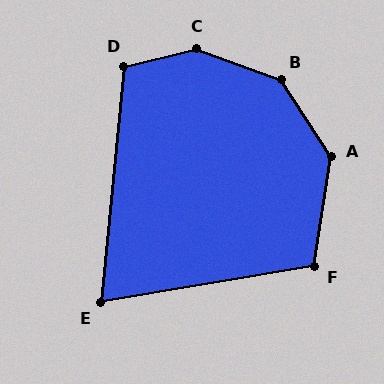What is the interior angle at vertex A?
Approximately 139 degrees (obtuse).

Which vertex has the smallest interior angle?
E, at approximately 75 degrees.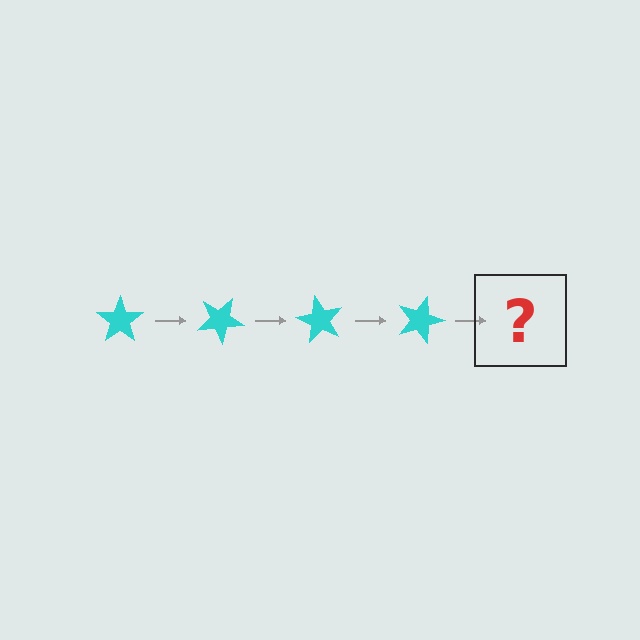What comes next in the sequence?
The next element should be a cyan star rotated 120 degrees.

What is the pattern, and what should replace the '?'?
The pattern is that the star rotates 30 degrees each step. The '?' should be a cyan star rotated 120 degrees.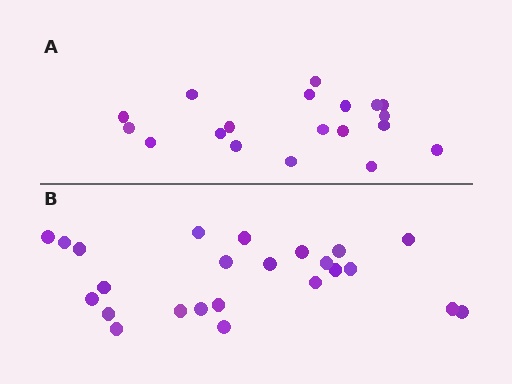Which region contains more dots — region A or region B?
Region B (the bottom region) has more dots.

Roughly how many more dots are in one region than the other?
Region B has about 5 more dots than region A.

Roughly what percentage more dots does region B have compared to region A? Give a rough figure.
About 25% more.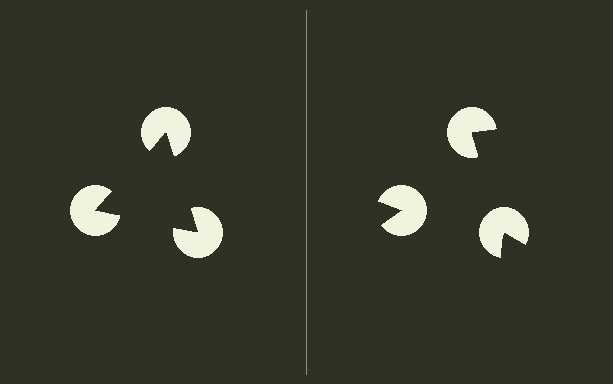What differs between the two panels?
The pac-man discs are positioned identically on both sides; only the wedge orientations differ. On the left they align to a triangle; on the right they are misaligned.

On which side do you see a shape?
An illusory triangle appears on the left side. On the right side the wedge cuts are rotated, so no coherent shape forms.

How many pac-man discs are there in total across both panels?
6 — 3 on each side.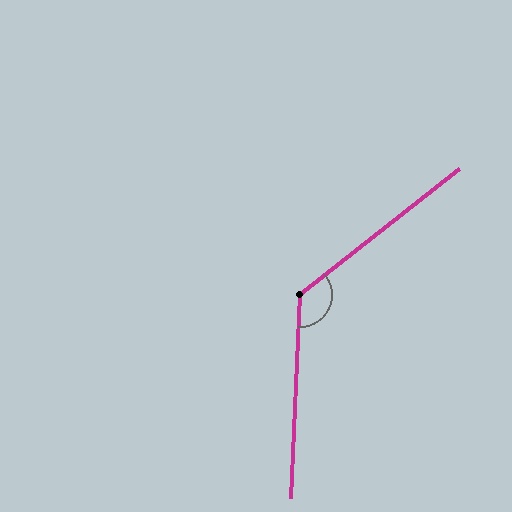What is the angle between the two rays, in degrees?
Approximately 131 degrees.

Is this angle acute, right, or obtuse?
It is obtuse.